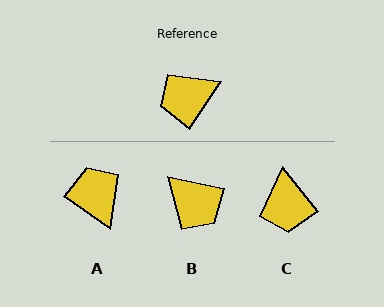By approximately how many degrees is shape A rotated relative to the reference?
Approximately 91 degrees clockwise.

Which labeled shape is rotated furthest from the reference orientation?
B, about 112 degrees away.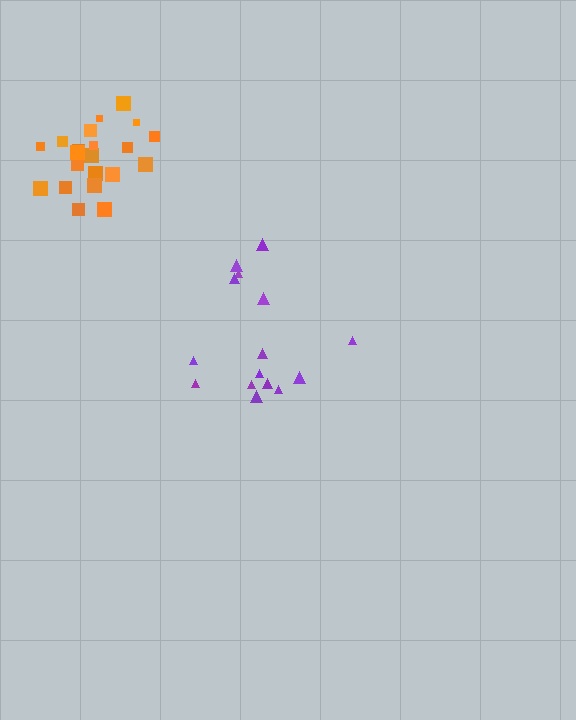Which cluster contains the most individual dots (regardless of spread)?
Orange (21).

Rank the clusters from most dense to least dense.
orange, purple.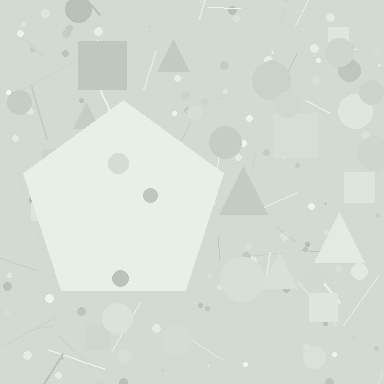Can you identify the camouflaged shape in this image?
The camouflaged shape is a pentagon.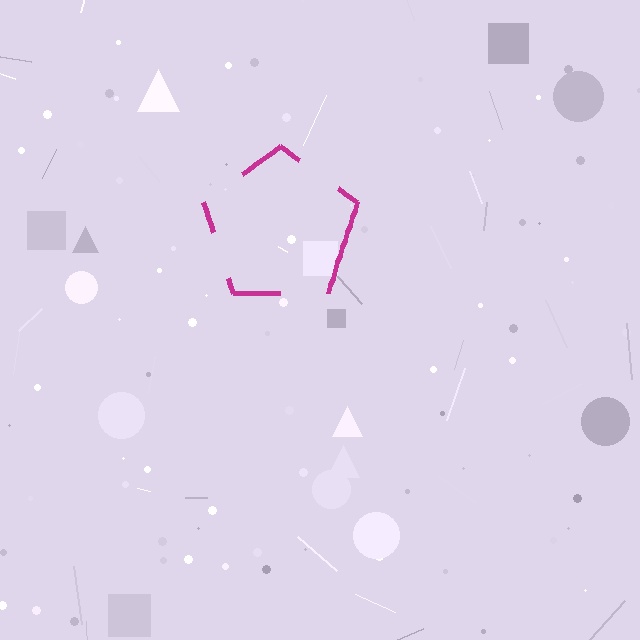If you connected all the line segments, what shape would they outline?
They would outline a pentagon.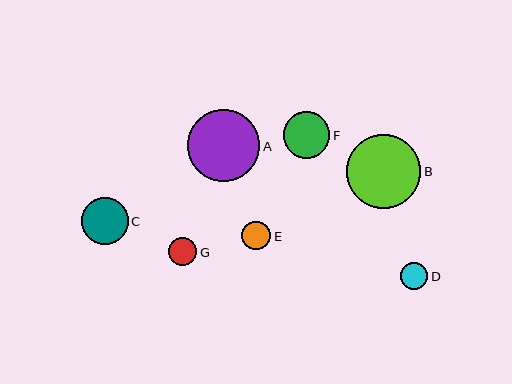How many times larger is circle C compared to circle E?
Circle C is approximately 1.6 times the size of circle E.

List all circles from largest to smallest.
From largest to smallest: B, A, F, C, E, G, D.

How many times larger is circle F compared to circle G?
Circle F is approximately 1.7 times the size of circle G.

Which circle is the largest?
Circle B is the largest with a size of approximately 74 pixels.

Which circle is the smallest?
Circle D is the smallest with a size of approximately 27 pixels.